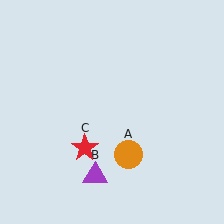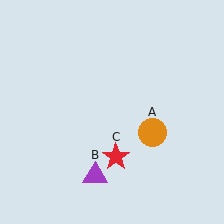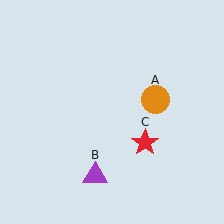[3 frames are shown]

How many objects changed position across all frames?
2 objects changed position: orange circle (object A), red star (object C).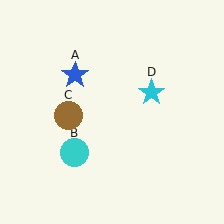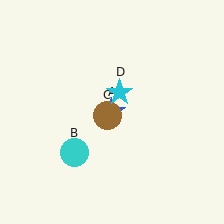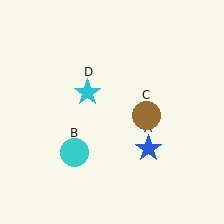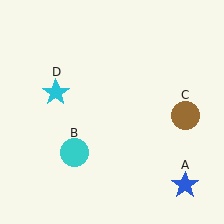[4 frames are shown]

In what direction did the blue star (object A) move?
The blue star (object A) moved down and to the right.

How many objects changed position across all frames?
3 objects changed position: blue star (object A), brown circle (object C), cyan star (object D).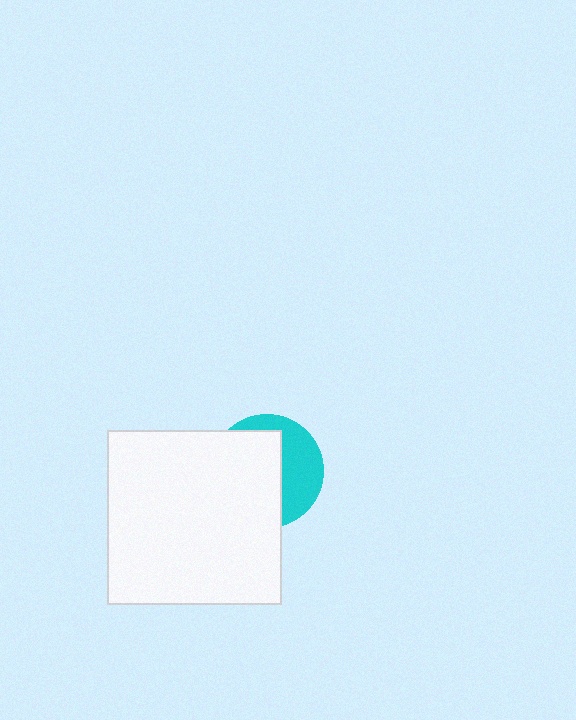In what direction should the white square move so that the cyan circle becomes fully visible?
The white square should move left. That is the shortest direction to clear the overlap and leave the cyan circle fully visible.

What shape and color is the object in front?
The object in front is a white square.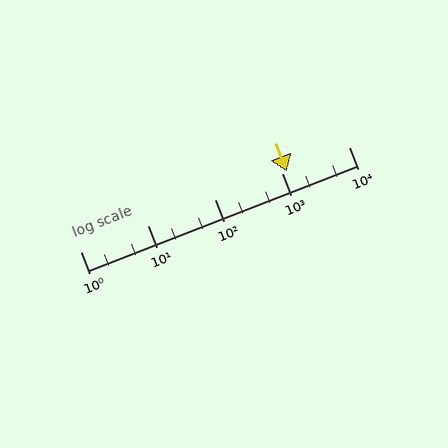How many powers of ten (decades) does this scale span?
The scale spans 4 decades, from 1 to 10000.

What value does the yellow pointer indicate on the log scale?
The pointer indicates approximately 1200.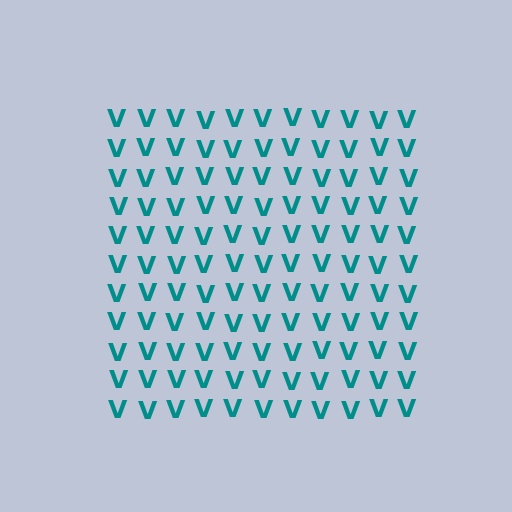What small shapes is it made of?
It is made of small letter V's.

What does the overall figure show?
The overall figure shows a square.